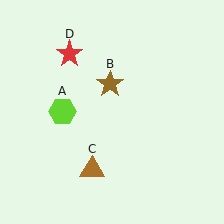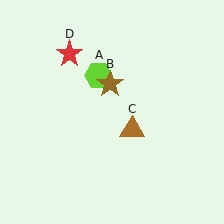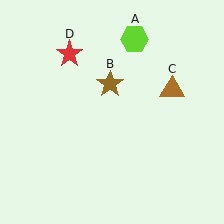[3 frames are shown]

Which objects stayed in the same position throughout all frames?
Brown star (object B) and red star (object D) remained stationary.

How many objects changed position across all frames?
2 objects changed position: lime hexagon (object A), brown triangle (object C).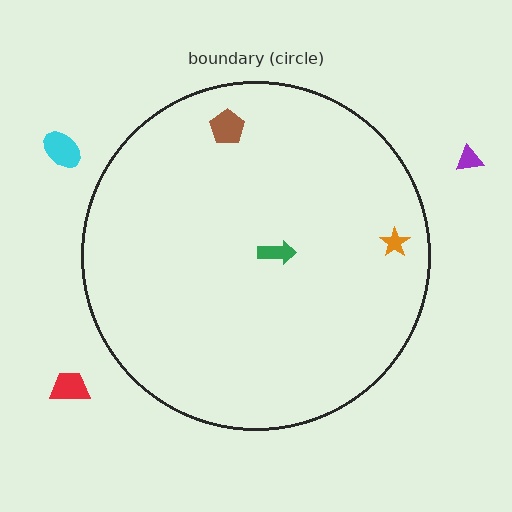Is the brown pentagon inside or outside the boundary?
Inside.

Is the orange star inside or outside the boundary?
Inside.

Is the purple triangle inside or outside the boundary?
Outside.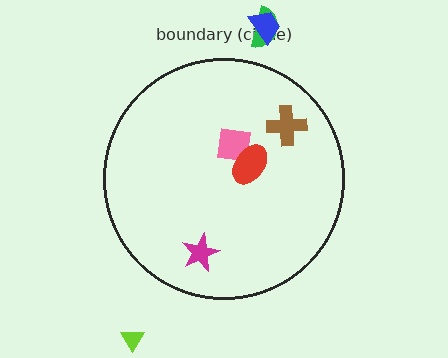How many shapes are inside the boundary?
4 inside, 3 outside.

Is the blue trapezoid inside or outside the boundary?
Outside.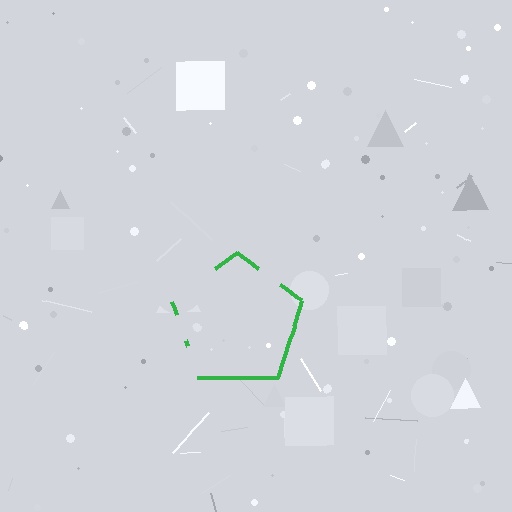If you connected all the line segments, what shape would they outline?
They would outline a pentagon.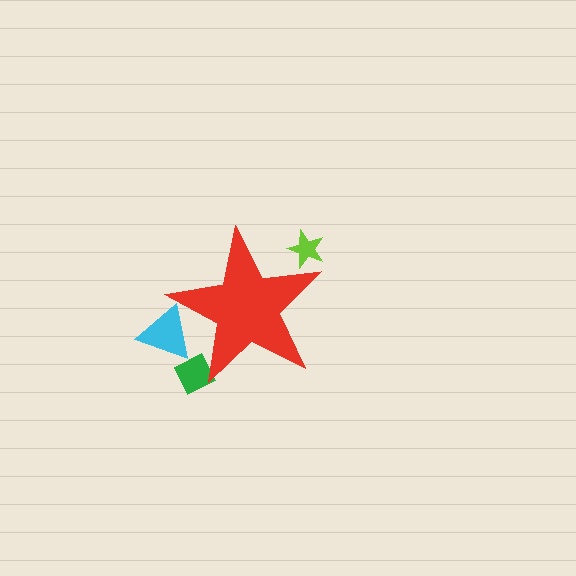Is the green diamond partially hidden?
Yes, the green diamond is partially hidden behind the red star.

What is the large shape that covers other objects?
A red star.